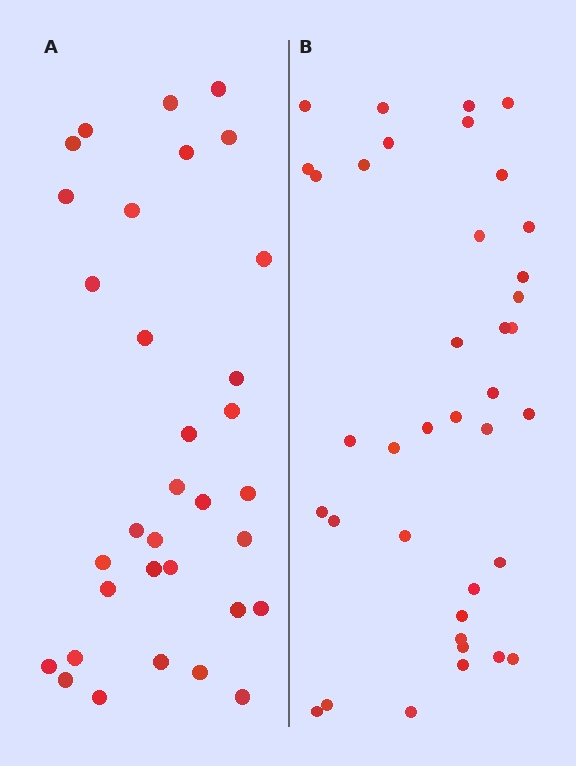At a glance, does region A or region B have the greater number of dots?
Region B (the right region) has more dots.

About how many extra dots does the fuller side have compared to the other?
Region B has about 5 more dots than region A.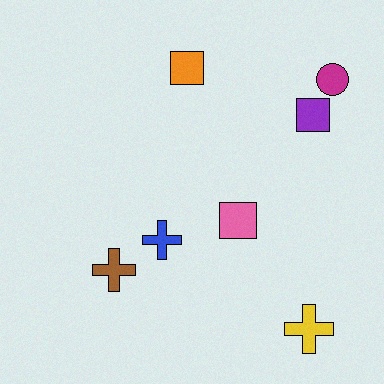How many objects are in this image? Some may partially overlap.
There are 7 objects.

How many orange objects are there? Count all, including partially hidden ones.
There is 1 orange object.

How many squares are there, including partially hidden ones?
There are 3 squares.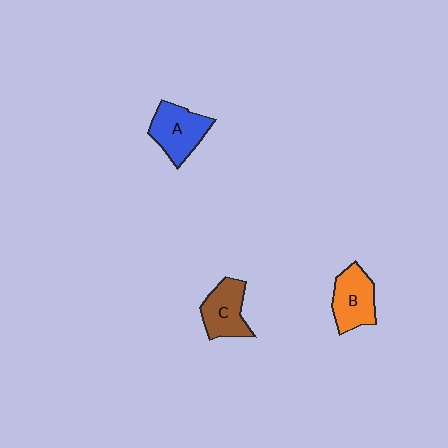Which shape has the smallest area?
Shape C (brown).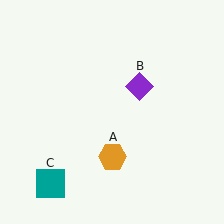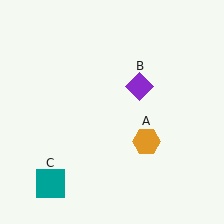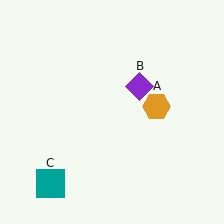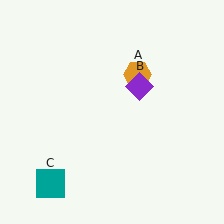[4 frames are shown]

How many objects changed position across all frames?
1 object changed position: orange hexagon (object A).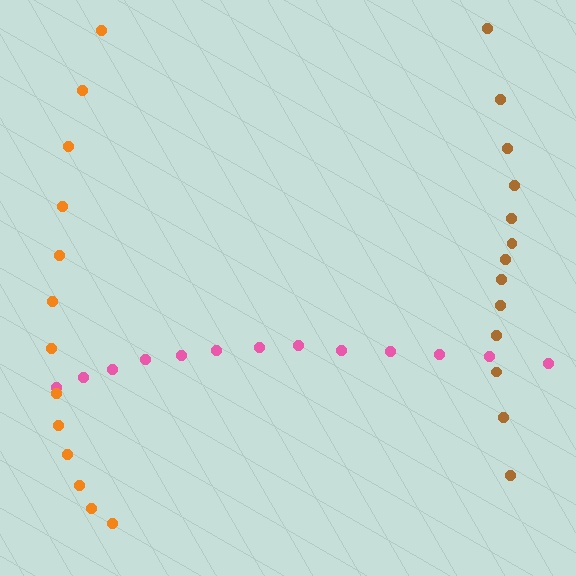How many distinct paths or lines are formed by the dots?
There are 3 distinct paths.